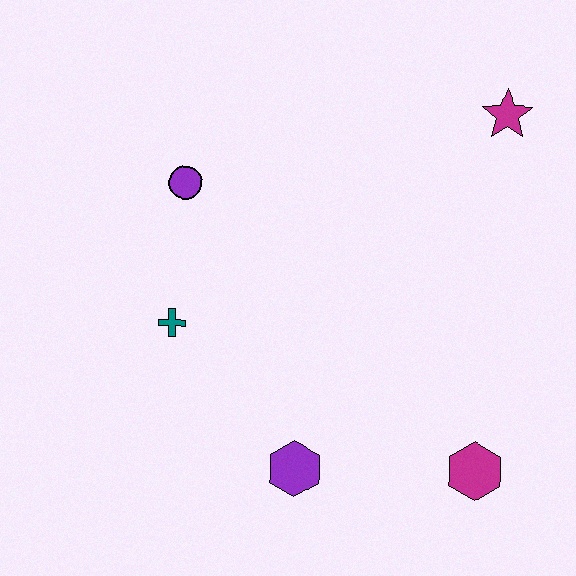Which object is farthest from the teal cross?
The magenta star is farthest from the teal cross.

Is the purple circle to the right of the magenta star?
No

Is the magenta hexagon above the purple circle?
No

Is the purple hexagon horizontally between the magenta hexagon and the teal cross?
Yes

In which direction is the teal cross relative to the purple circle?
The teal cross is below the purple circle.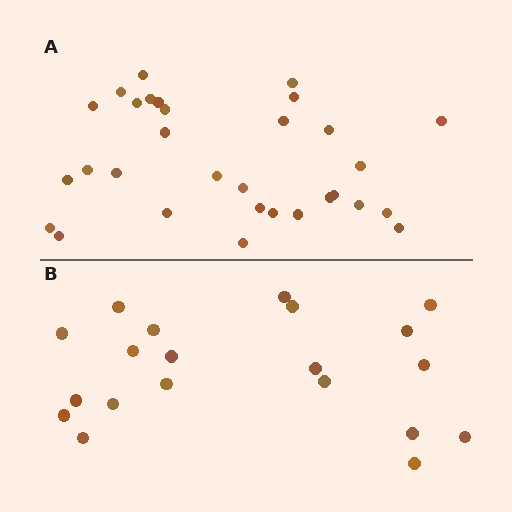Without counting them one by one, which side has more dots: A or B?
Region A (the top region) has more dots.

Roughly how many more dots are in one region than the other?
Region A has roughly 12 or so more dots than region B.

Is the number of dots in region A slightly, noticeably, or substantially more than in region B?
Region A has substantially more. The ratio is roughly 1.6 to 1.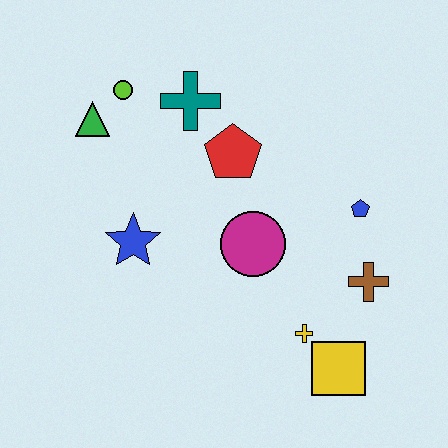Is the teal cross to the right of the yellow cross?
No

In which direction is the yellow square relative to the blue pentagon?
The yellow square is below the blue pentagon.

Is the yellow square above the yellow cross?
No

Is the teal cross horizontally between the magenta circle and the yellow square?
No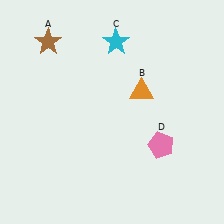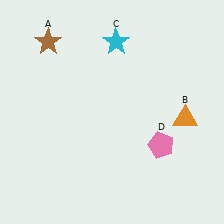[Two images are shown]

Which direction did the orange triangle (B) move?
The orange triangle (B) moved right.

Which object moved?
The orange triangle (B) moved right.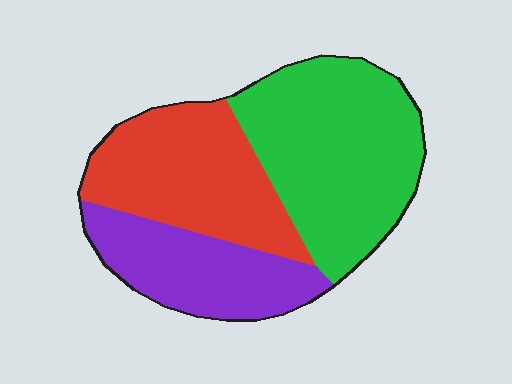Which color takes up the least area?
Purple, at roughly 25%.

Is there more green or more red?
Green.